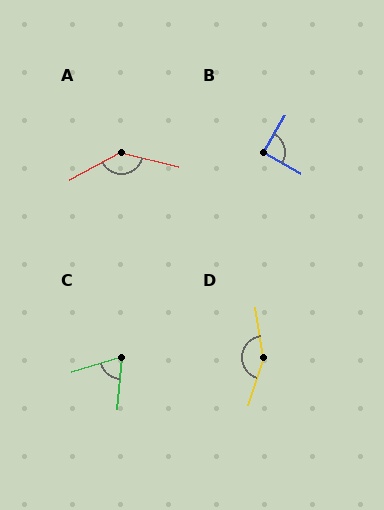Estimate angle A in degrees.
Approximately 137 degrees.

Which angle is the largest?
D, at approximately 154 degrees.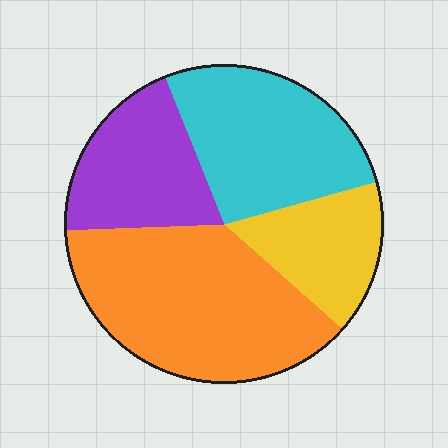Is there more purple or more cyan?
Cyan.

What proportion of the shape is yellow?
Yellow covers 16% of the shape.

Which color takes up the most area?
Orange, at roughly 40%.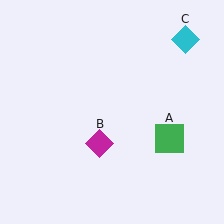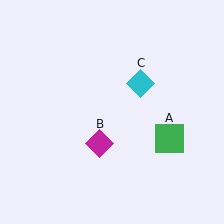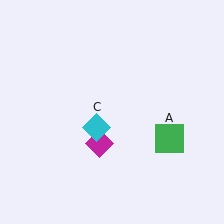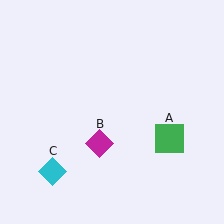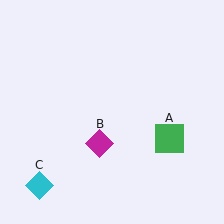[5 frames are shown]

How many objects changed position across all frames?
1 object changed position: cyan diamond (object C).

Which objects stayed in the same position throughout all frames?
Green square (object A) and magenta diamond (object B) remained stationary.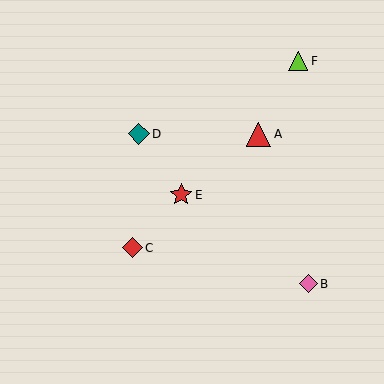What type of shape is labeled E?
Shape E is a red star.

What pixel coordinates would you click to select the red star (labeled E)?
Click at (181, 195) to select the red star E.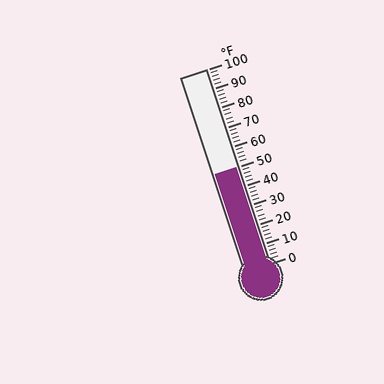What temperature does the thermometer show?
The thermometer shows approximately 50°F.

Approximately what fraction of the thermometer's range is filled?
The thermometer is filled to approximately 50% of its range.